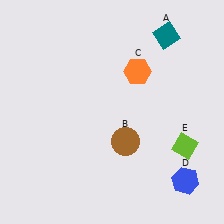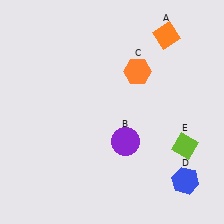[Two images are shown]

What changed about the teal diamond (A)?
In Image 1, A is teal. In Image 2, it changed to orange.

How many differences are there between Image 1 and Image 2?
There are 2 differences between the two images.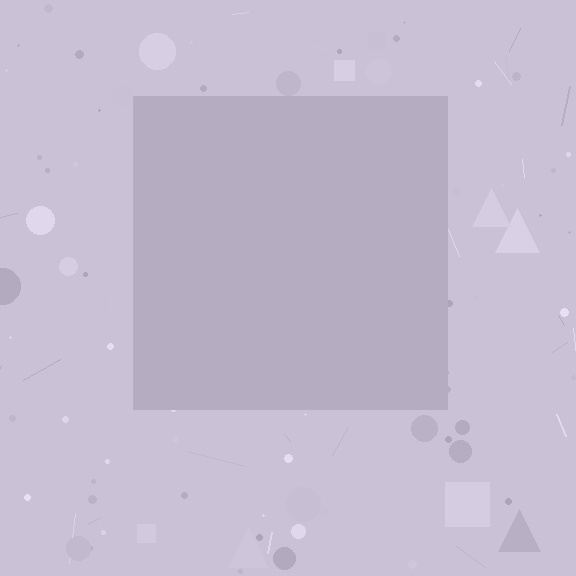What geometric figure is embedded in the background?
A square is embedded in the background.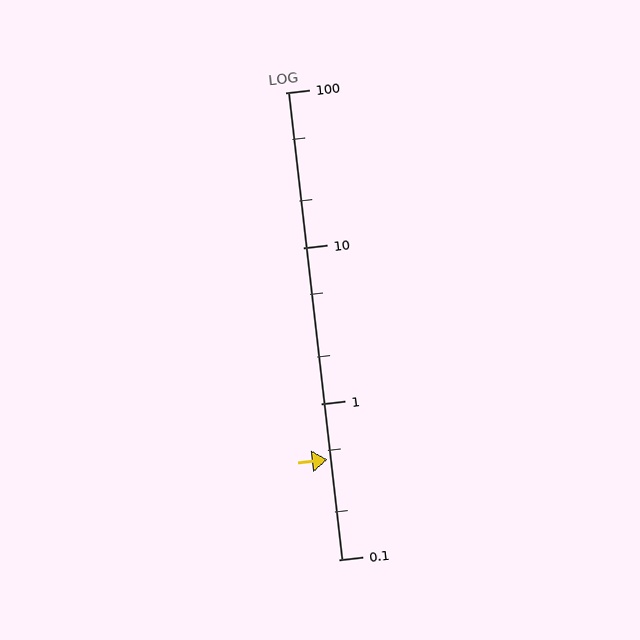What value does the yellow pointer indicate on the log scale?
The pointer indicates approximately 0.44.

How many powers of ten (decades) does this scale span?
The scale spans 3 decades, from 0.1 to 100.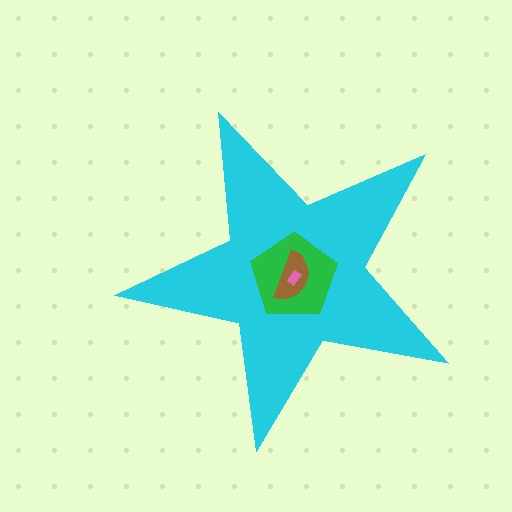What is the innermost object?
The pink rectangle.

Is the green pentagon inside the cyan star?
Yes.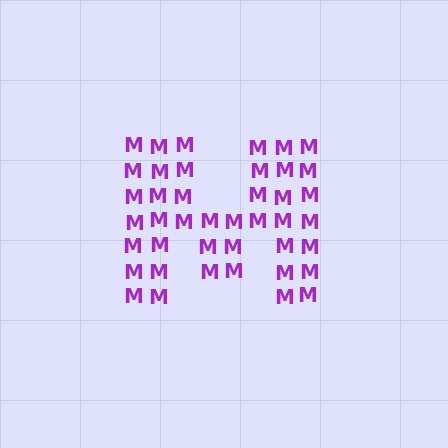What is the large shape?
The large shape is the letter M.